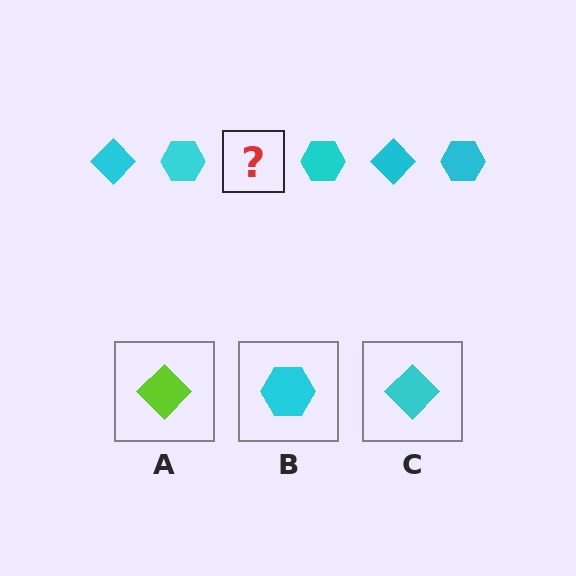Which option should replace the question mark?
Option C.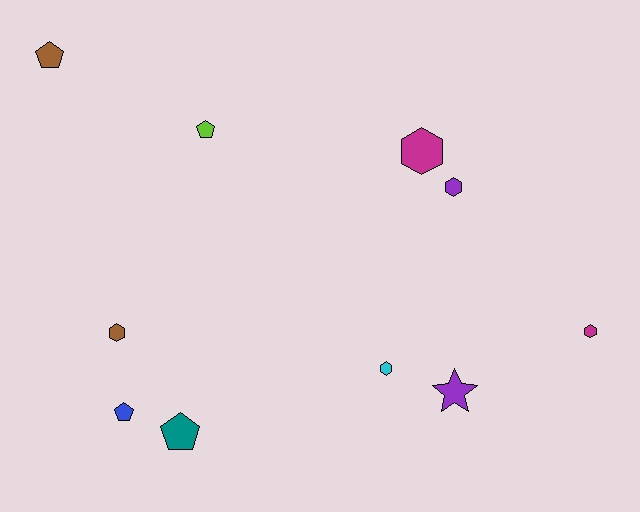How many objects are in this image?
There are 10 objects.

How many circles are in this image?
There are no circles.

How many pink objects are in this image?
There are no pink objects.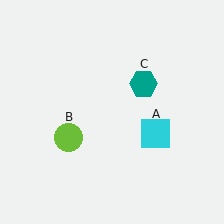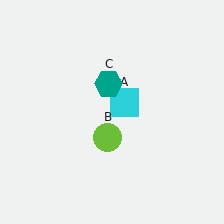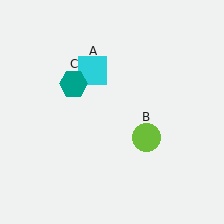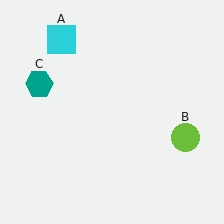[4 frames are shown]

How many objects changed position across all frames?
3 objects changed position: cyan square (object A), lime circle (object B), teal hexagon (object C).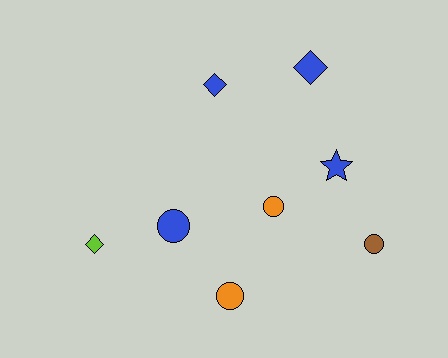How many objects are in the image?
There are 8 objects.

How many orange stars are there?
There are no orange stars.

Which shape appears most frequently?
Circle, with 4 objects.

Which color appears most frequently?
Blue, with 4 objects.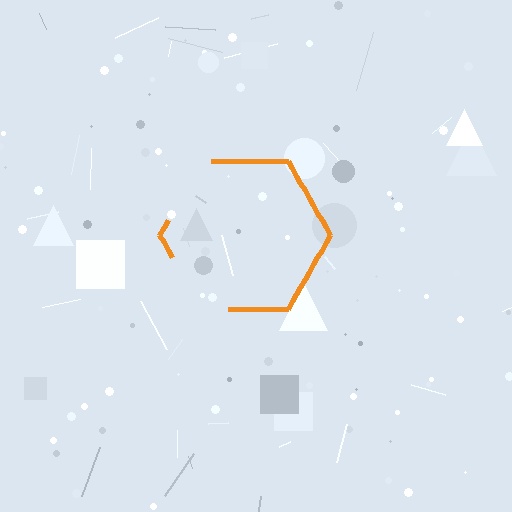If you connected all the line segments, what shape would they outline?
They would outline a hexagon.